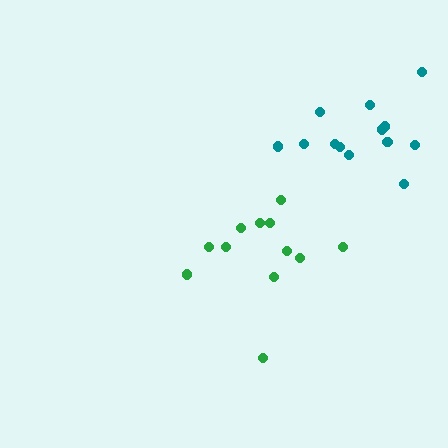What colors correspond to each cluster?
The clusters are colored: green, teal.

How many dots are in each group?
Group 1: 12 dots, Group 2: 13 dots (25 total).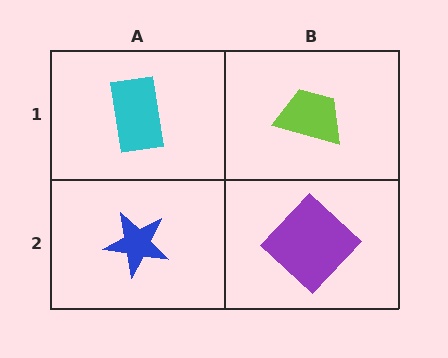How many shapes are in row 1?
2 shapes.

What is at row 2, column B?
A purple diamond.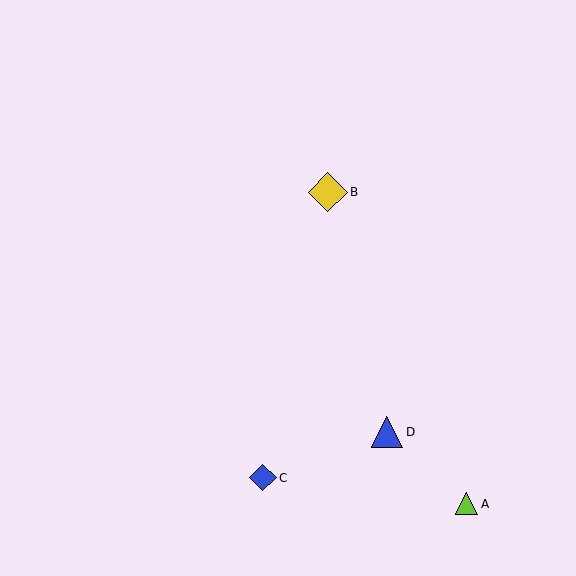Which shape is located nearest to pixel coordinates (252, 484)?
The blue diamond (labeled C) at (263, 478) is nearest to that location.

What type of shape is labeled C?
Shape C is a blue diamond.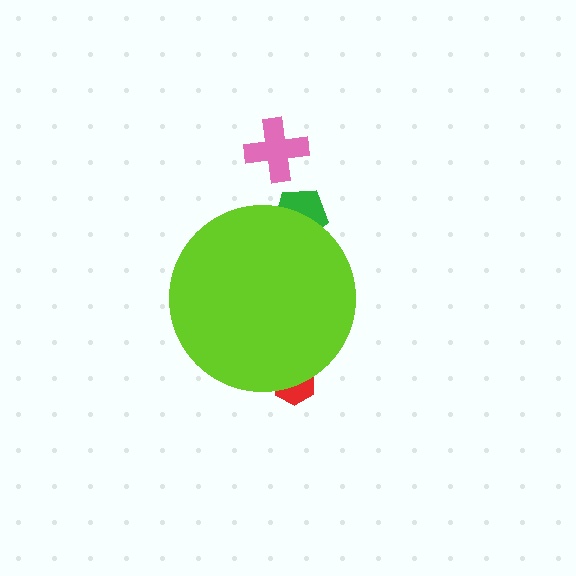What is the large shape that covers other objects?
A lime circle.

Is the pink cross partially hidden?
No, the pink cross is fully visible.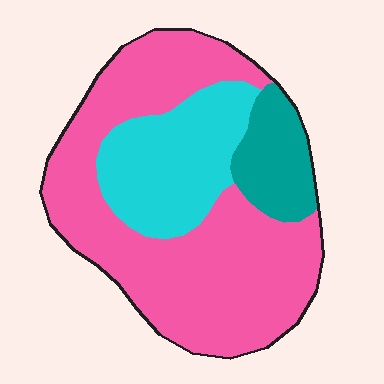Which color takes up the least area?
Teal, at roughly 10%.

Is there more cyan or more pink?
Pink.